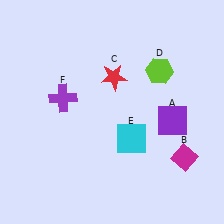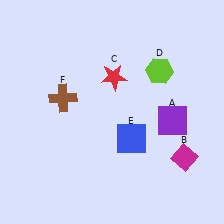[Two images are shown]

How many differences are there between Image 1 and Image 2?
There are 2 differences between the two images.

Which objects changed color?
E changed from cyan to blue. F changed from purple to brown.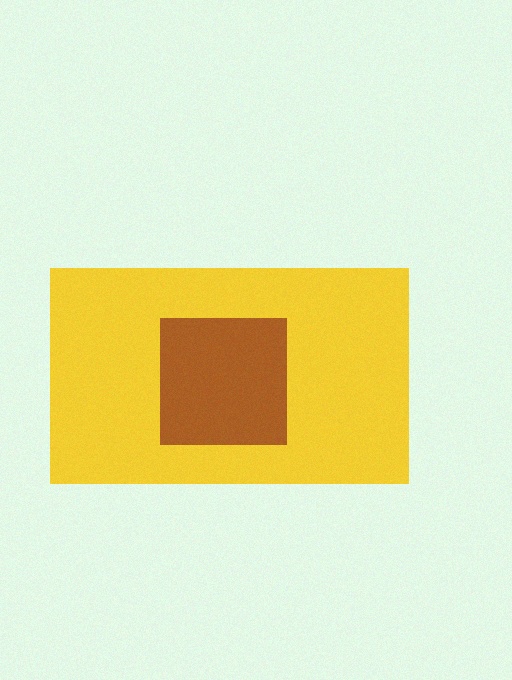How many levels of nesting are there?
2.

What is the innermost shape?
The brown square.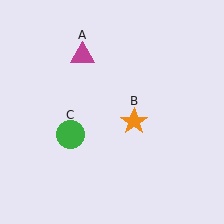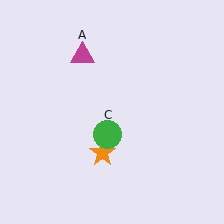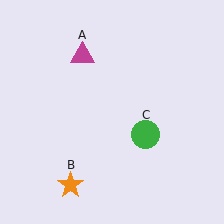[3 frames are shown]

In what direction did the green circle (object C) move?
The green circle (object C) moved right.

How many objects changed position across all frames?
2 objects changed position: orange star (object B), green circle (object C).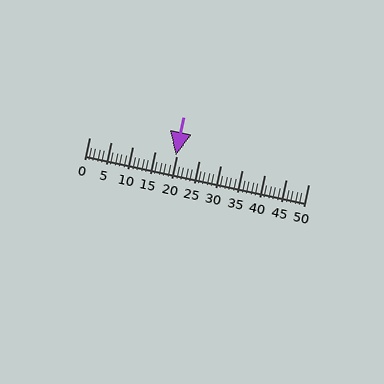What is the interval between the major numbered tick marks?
The major tick marks are spaced 5 units apart.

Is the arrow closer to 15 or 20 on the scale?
The arrow is closer to 20.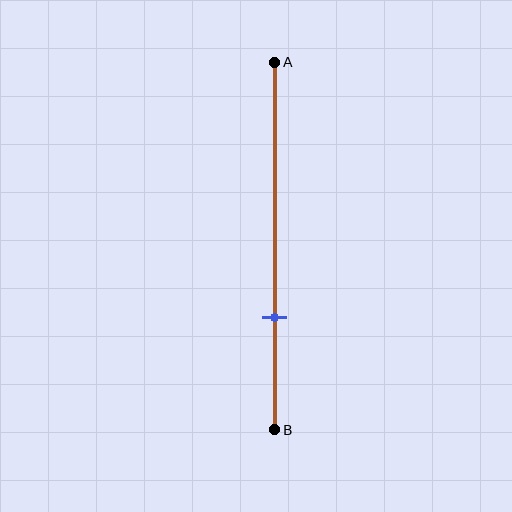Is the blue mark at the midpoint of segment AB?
No, the mark is at about 70% from A, not at the 50% midpoint.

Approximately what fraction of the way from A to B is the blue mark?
The blue mark is approximately 70% of the way from A to B.